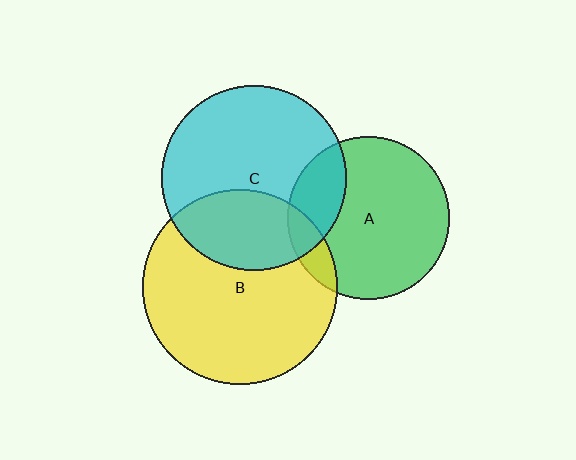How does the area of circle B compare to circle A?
Approximately 1.4 times.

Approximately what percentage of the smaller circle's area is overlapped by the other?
Approximately 30%.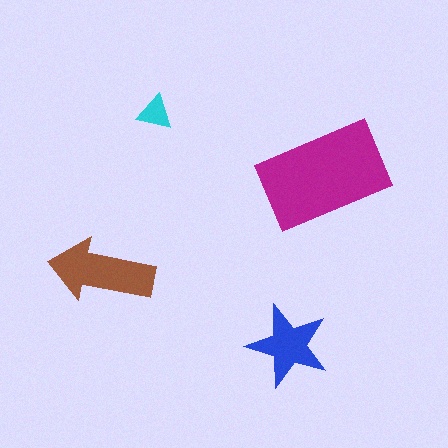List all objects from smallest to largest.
The cyan triangle, the blue star, the brown arrow, the magenta rectangle.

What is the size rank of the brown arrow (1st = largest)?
2nd.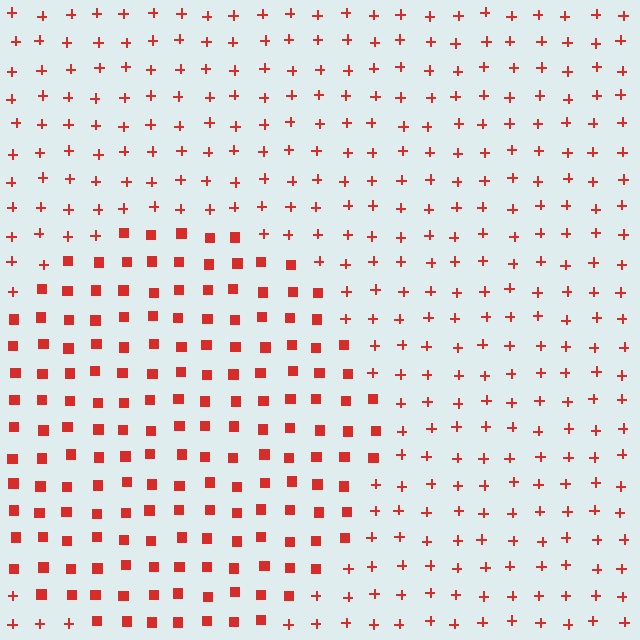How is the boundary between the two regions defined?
The boundary is defined by a change in element shape: squares inside vs. plus signs outside. All elements share the same color and spacing.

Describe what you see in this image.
The image is filled with small red elements arranged in a uniform grid. A circle-shaped region contains squares, while the surrounding area contains plus signs. The boundary is defined purely by the change in element shape.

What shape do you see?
I see a circle.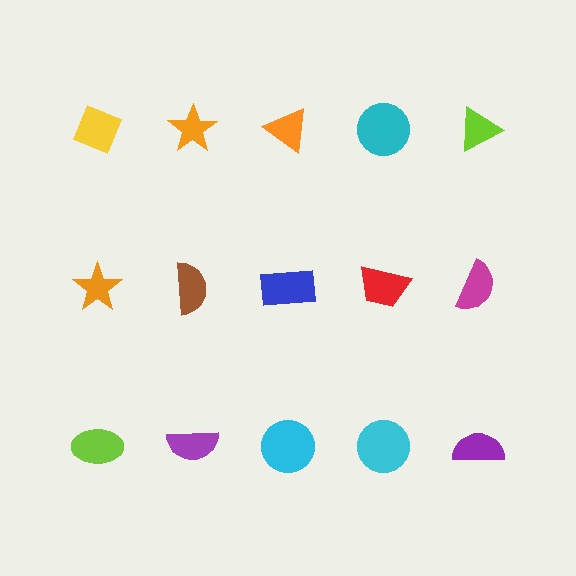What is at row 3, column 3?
A cyan circle.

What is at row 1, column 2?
An orange star.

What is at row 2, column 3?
A blue rectangle.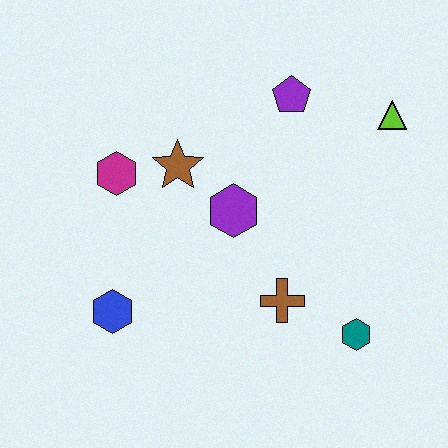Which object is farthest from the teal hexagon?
The magenta hexagon is farthest from the teal hexagon.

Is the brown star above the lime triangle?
No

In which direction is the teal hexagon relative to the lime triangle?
The teal hexagon is below the lime triangle.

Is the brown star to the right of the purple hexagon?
No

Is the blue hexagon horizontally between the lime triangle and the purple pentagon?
No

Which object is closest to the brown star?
The magenta hexagon is closest to the brown star.